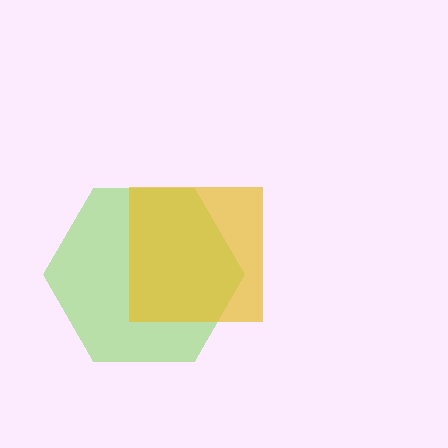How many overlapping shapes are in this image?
There are 2 overlapping shapes in the image.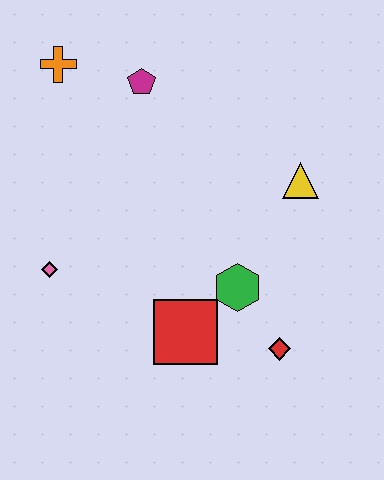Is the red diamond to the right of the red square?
Yes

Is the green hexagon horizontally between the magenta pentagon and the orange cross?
No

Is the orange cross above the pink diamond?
Yes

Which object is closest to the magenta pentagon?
The orange cross is closest to the magenta pentagon.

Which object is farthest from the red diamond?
The orange cross is farthest from the red diamond.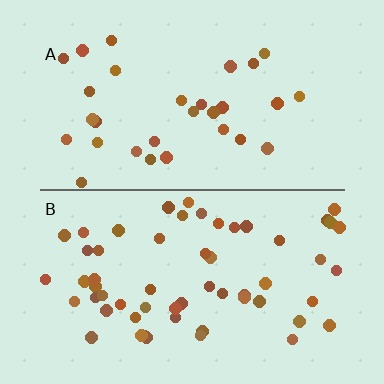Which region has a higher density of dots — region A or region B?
B (the bottom).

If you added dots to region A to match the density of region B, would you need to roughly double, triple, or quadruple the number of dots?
Approximately double.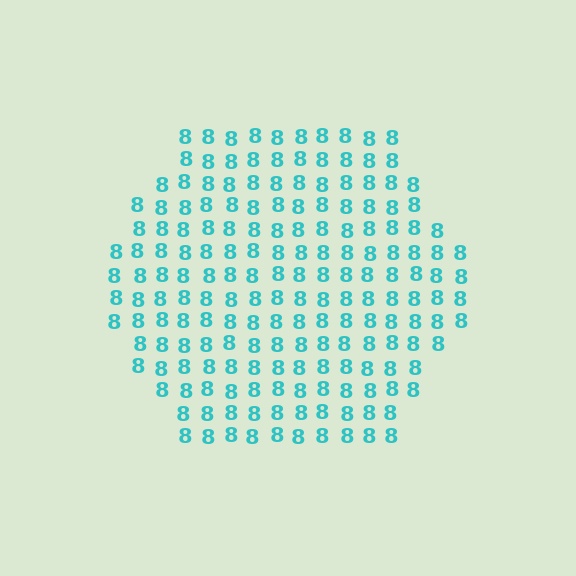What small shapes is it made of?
It is made of small digit 8's.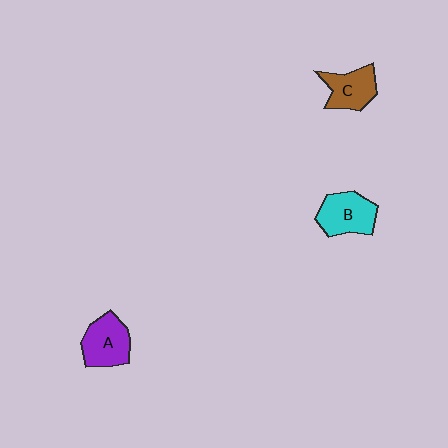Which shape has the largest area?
Shape B (cyan).